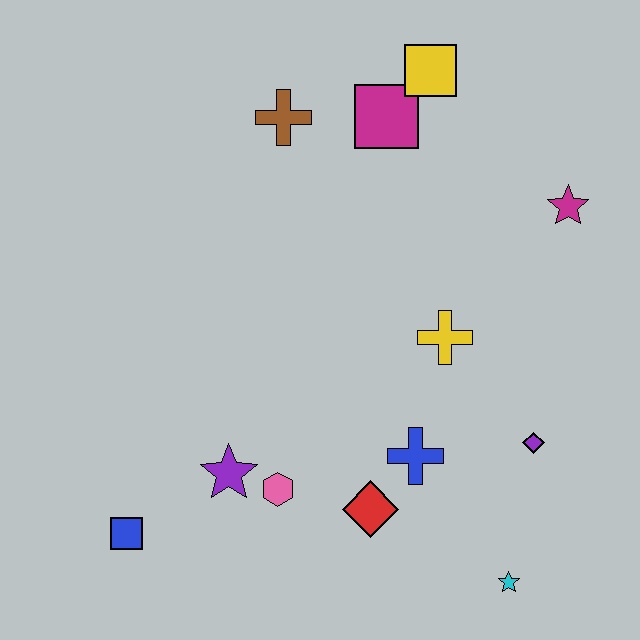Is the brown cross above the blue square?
Yes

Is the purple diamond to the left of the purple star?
No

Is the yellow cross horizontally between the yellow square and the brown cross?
No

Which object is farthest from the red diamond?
The yellow square is farthest from the red diamond.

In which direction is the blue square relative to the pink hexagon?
The blue square is to the left of the pink hexagon.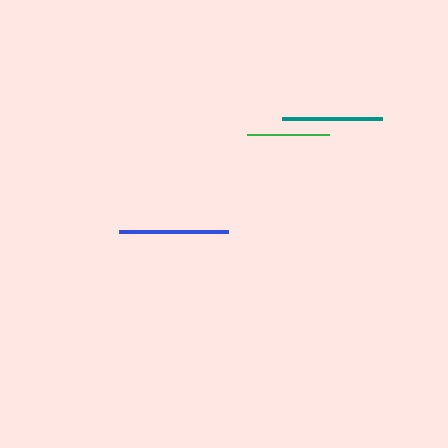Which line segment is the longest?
The blue line is the longest at approximately 108 pixels.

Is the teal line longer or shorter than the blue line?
The blue line is longer than the teal line.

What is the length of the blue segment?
The blue segment is approximately 108 pixels long.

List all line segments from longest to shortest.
From longest to shortest: blue, teal, green.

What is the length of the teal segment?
The teal segment is approximately 101 pixels long.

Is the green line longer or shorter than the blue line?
The blue line is longer than the green line.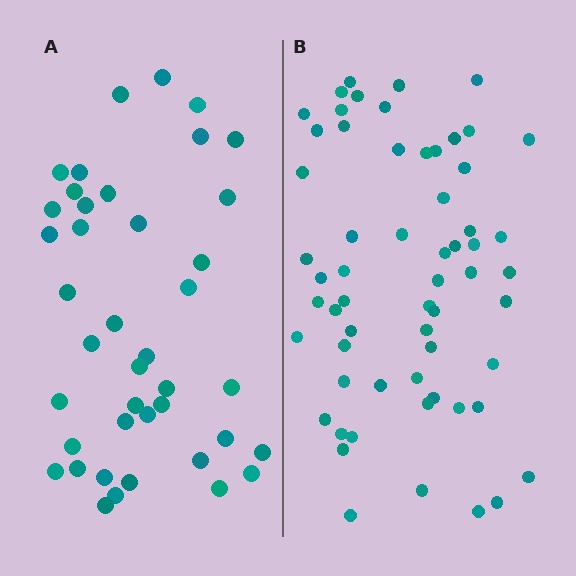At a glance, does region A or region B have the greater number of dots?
Region B (the right region) has more dots.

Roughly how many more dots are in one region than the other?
Region B has approximately 20 more dots than region A.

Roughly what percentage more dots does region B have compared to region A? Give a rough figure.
About 45% more.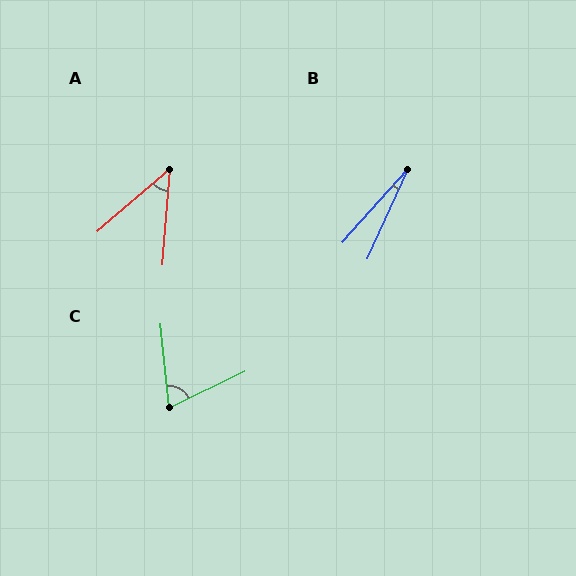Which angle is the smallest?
B, at approximately 17 degrees.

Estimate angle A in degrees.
Approximately 44 degrees.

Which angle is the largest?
C, at approximately 69 degrees.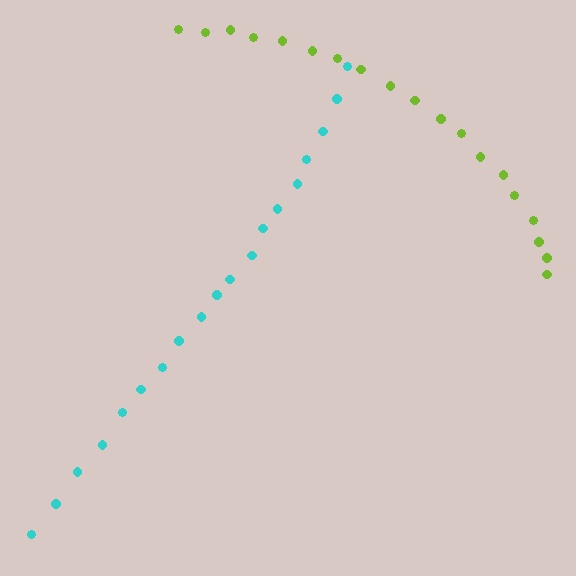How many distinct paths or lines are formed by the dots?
There are 2 distinct paths.